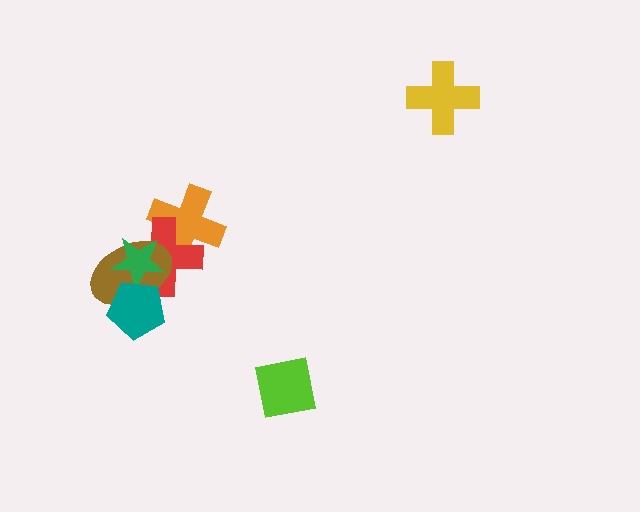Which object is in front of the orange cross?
The red cross is in front of the orange cross.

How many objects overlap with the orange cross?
1 object overlaps with the orange cross.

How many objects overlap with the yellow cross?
0 objects overlap with the yellow cross.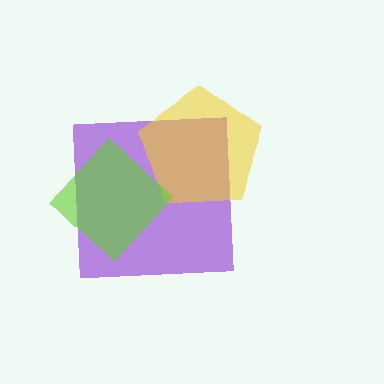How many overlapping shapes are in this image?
There are 3 overlapping shapes in the image.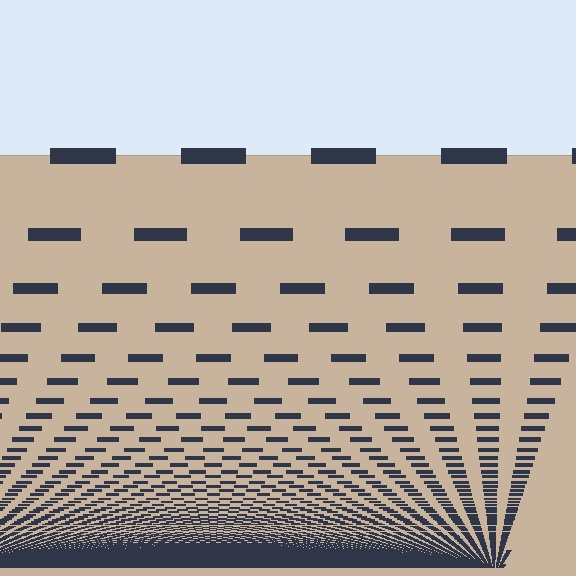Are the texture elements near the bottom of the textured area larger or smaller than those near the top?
Smaller. The gradient is inverted — elements near the bottom are smaller and denser.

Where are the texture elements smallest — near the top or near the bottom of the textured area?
Near the bottom.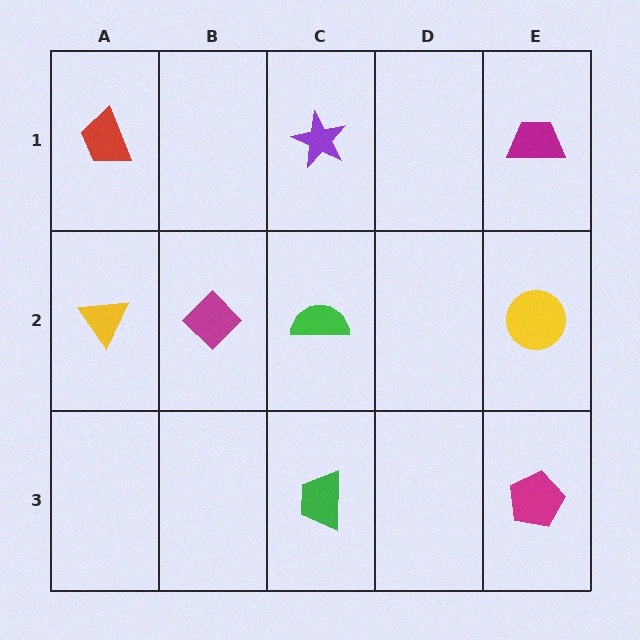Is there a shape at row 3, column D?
No, that cell is empty.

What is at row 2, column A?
A yellow triangle.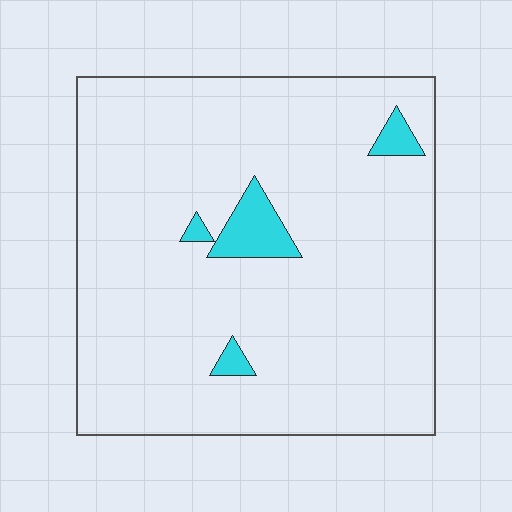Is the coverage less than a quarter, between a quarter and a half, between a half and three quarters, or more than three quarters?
Less than a quarter.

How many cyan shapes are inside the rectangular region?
4.